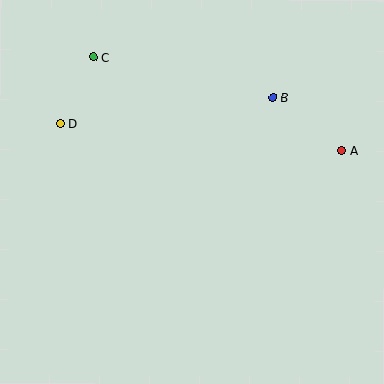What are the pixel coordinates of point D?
Point D is at (61, 124).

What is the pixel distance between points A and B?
The distance between A and B is 87 pixels.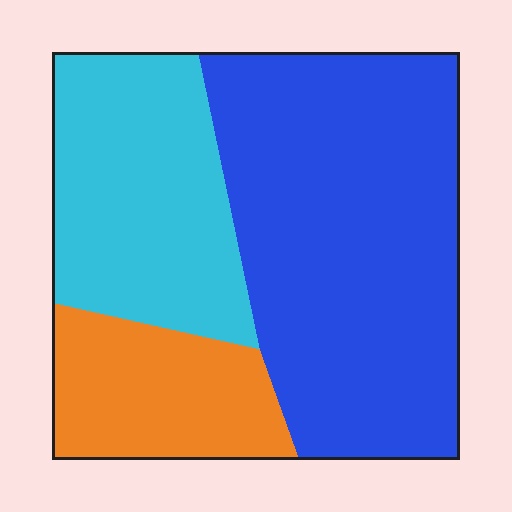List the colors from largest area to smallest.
From largest to smallest: blue, cyan, orange.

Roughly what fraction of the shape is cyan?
Cyan takes up about one quarter (1/4) of the shape.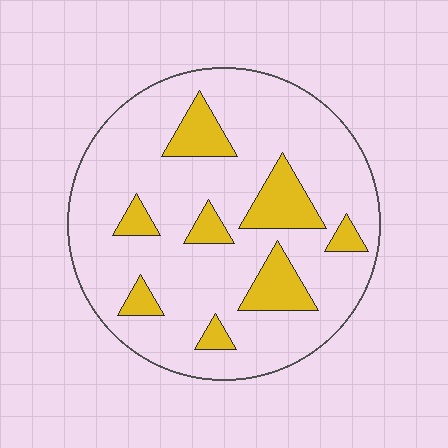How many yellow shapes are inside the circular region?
8.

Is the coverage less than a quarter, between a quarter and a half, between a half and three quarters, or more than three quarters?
Less than a quarter.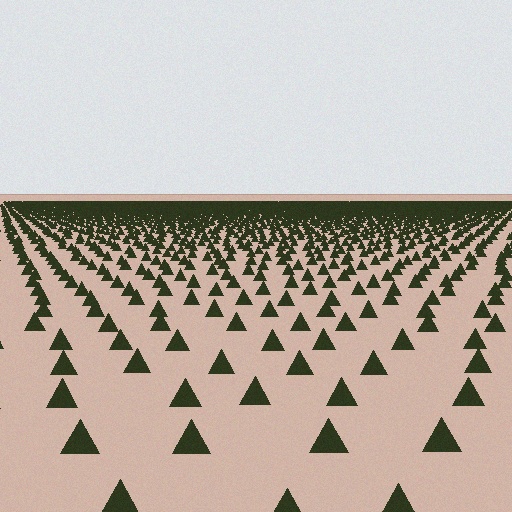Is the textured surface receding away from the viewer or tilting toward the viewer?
The surface is receding away from the viewer. Texture elements get smaller and denser toward the top.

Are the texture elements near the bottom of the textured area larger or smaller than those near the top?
Larger. Near the bottom, elements are closer to the viewer and appear at a bigger on-screen size.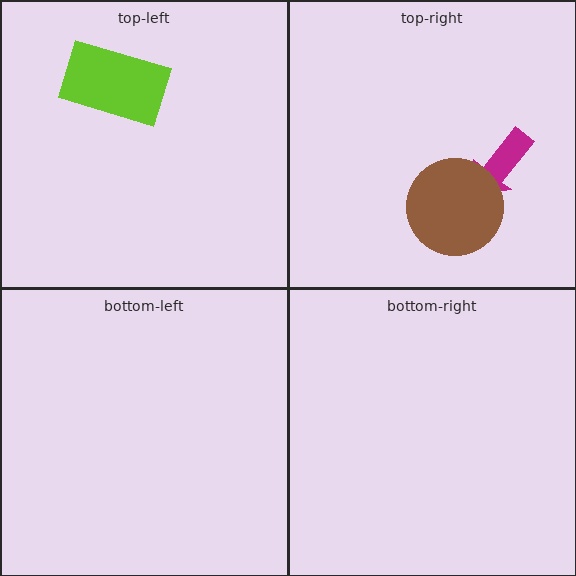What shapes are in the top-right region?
The magenta arrow, the brown circle.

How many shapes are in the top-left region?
1.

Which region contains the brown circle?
The top-right region.